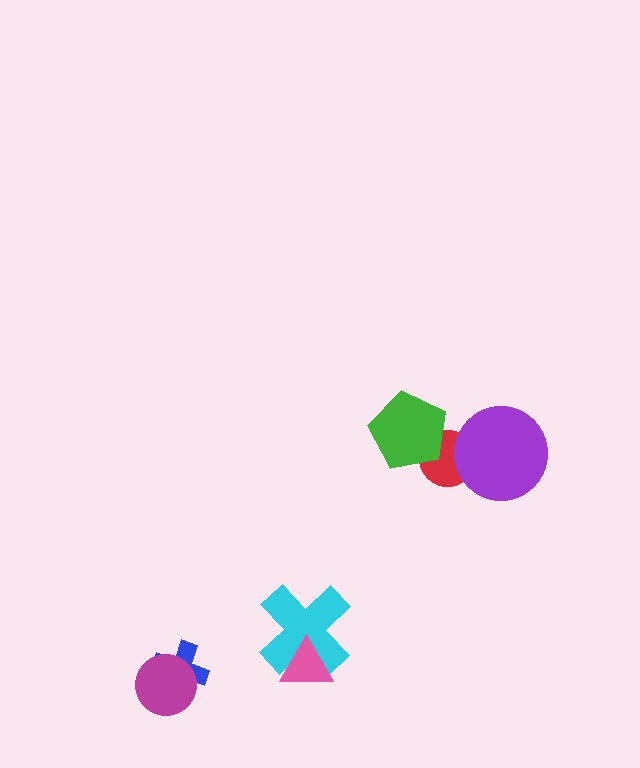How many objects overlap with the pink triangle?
1 object overlaps with the pink triangle.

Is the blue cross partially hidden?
Yes, it is partially covered by another shape.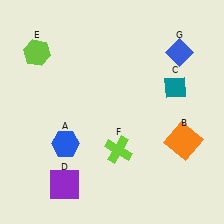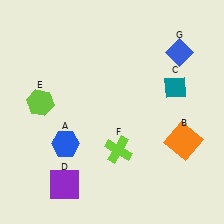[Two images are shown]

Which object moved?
The lime hexagon (E) moved down.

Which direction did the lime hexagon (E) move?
The lime hexagon (E) moved down.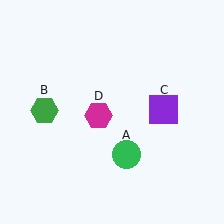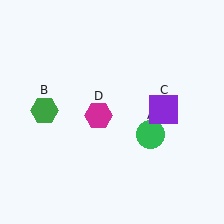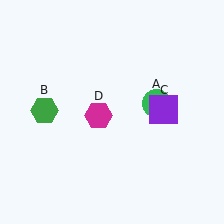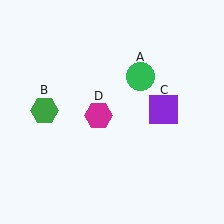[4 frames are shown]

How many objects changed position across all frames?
1 object changed position: green circle (object A).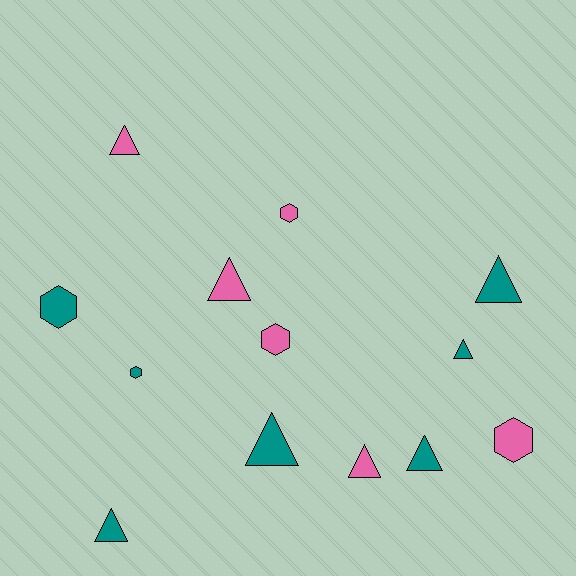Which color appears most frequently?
Teal, with 7 objects.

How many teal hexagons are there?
There are 2 teal hexagons.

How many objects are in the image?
There are 13 objects.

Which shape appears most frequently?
Triangle, with 8 objects.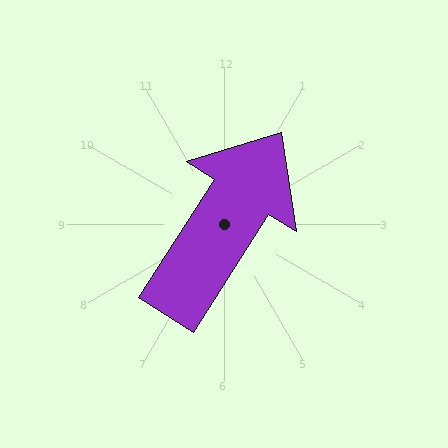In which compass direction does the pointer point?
Northeast.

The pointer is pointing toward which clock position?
Roughly 1 o'clock.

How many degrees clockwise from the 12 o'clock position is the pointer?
Approximately 32 degrees.